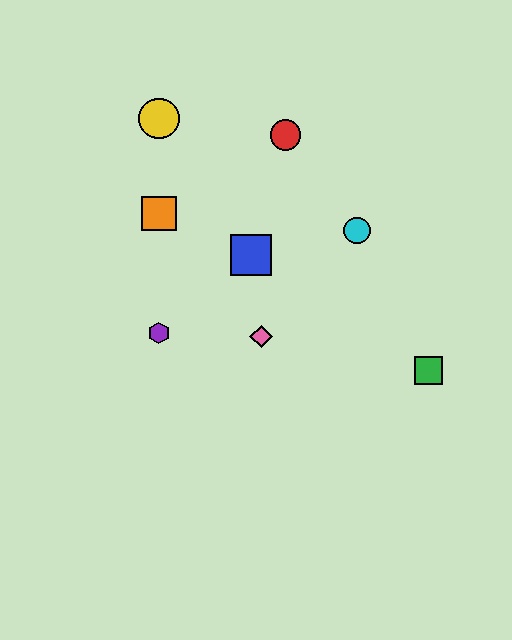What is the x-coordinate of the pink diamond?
The pink diamond is at x≈261.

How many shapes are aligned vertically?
3 shapes (the yellow circle, the purple hexagon, the orange square) are aligned vertically.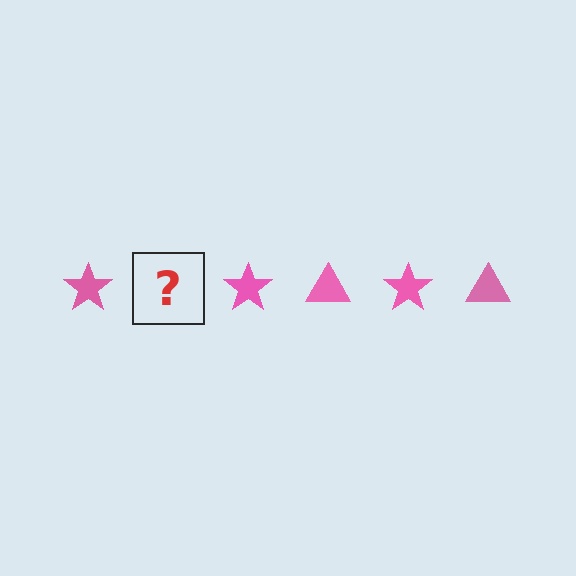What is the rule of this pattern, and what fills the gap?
The rule is that the pattern cycles through star, triangle shapes in pink. The gap should be filled with a pink triangle.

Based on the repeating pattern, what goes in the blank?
The blank should be a pink triangle.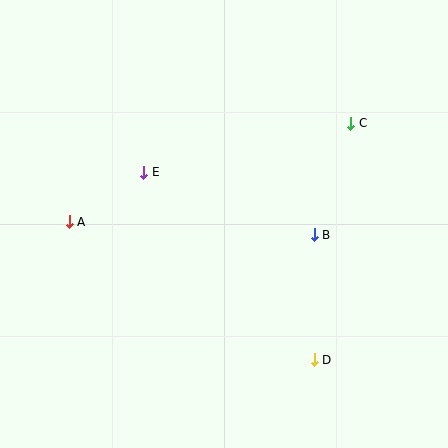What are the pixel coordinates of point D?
Point D is at (314, 360).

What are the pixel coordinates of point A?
Point A is at (69, 222).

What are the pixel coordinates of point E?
Point E is at (144, 172).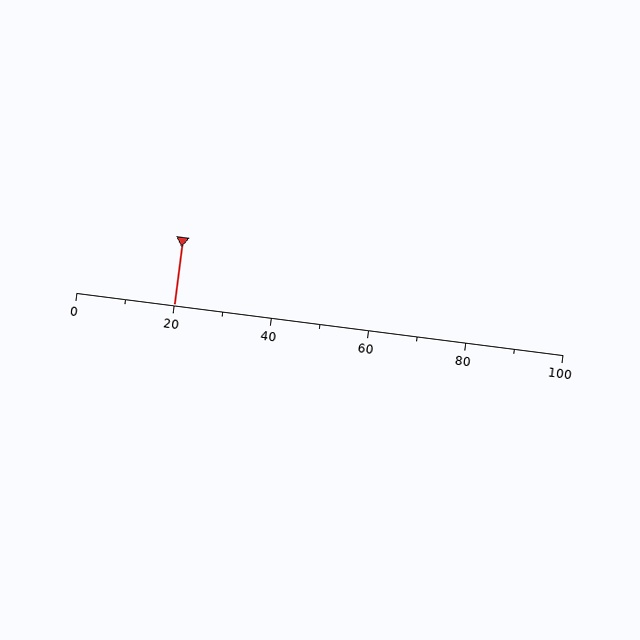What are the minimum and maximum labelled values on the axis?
The axis runs from 0 to 100.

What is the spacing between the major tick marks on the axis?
The major ticks are spaced 20 apart.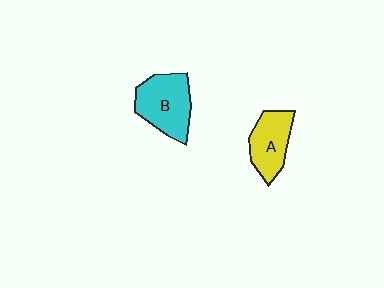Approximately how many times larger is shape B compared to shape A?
Approximately 1.3 times.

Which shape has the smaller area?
Shape A (yellow).